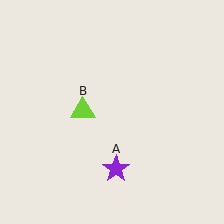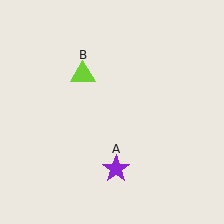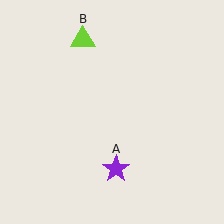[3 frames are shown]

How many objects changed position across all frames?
1 object changed position: lime triangle (object B).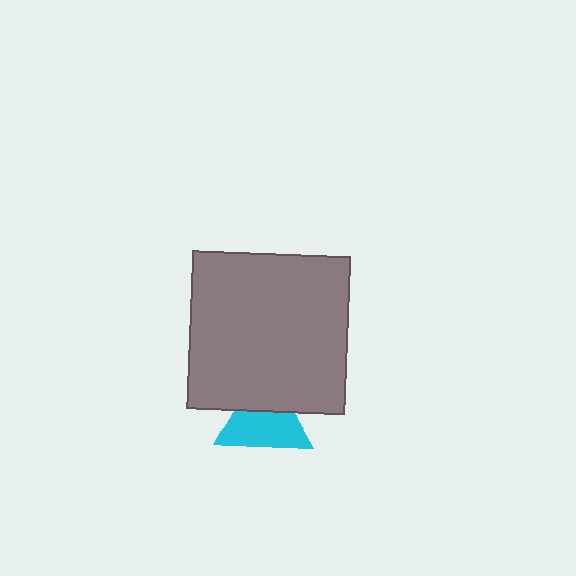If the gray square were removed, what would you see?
You would see the complete cyan triangle.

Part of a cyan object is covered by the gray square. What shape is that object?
It is a triangle.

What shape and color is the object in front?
The object in front is a gray square.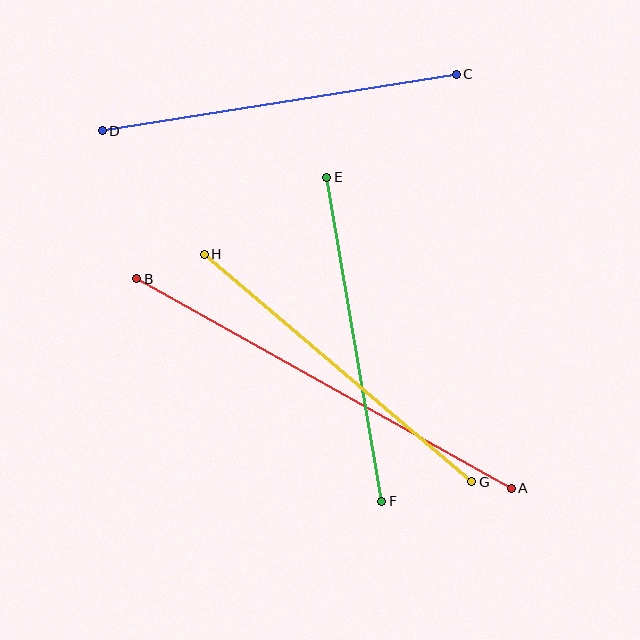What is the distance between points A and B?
The distance is approximately 429 pixels.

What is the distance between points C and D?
The distance is approximately 358 pixels.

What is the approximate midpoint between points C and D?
The midpoint is at approximately (279, 102) pixels.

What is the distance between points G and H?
The distance is approximately 351 pixels.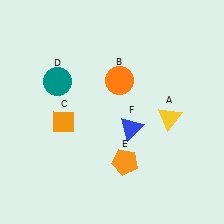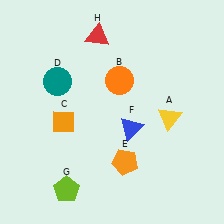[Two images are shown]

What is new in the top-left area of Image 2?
A red triangle (H) was added in the top-left area of Image 2.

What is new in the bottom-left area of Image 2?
A lime pentagon (G) was added in the bottom-left area of Image 2.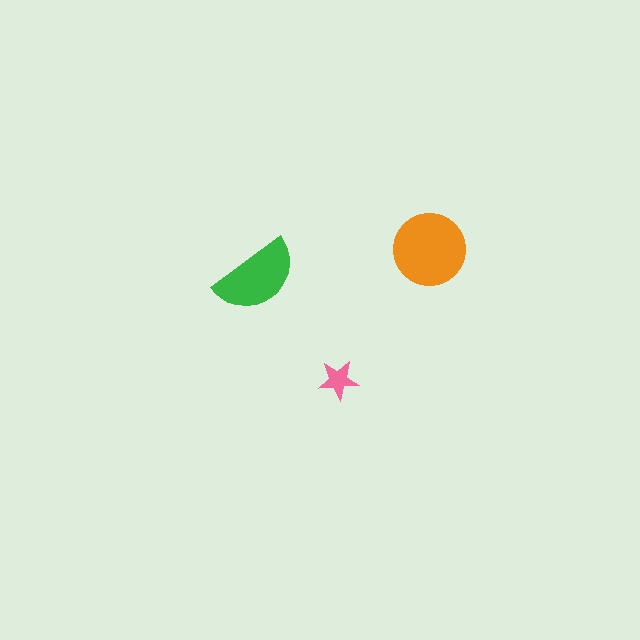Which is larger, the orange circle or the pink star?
The orange circle.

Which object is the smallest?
The pink star.